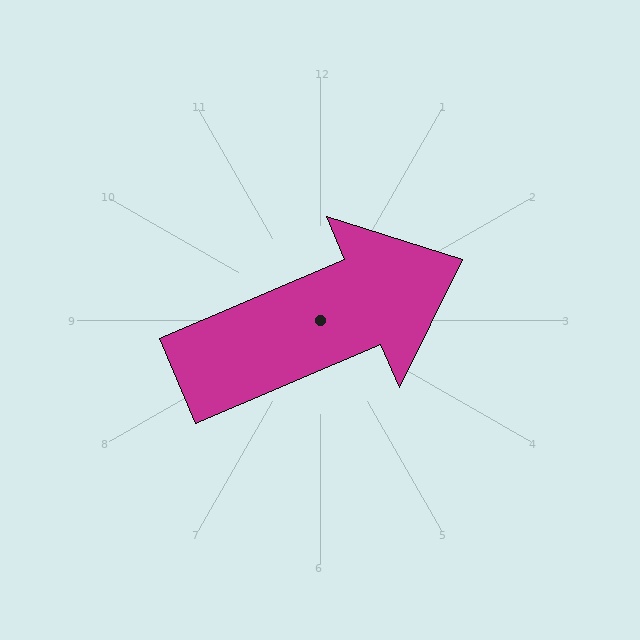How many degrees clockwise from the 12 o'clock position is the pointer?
Approximately 67 degrees.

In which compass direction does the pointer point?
Northeast.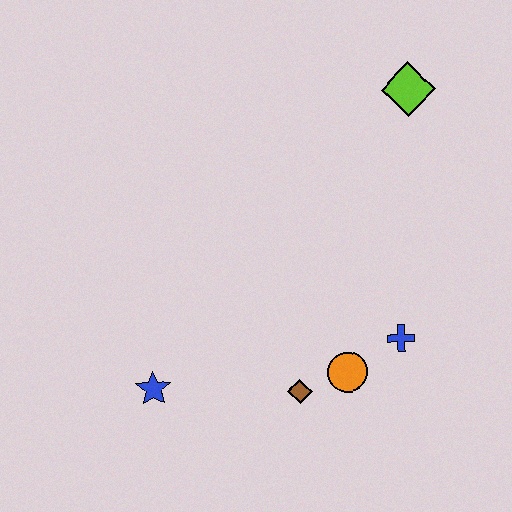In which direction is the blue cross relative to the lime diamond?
The blue cross is below the lime diamond.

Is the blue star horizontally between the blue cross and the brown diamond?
No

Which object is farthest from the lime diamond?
The blue star is farthest from the lime diamond.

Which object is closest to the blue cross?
The orange circle is closest to the blue cross.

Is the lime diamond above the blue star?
Yes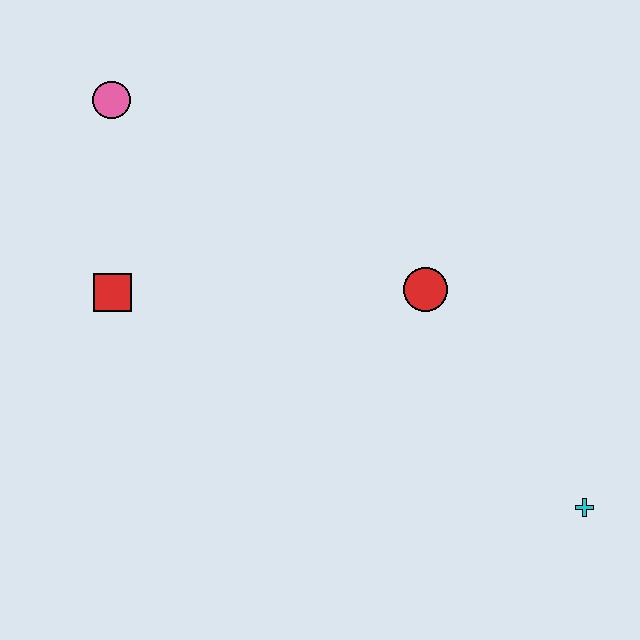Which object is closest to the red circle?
The cyan cross is closest to the red circle.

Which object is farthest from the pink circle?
The cyan cross is farthest from the pink circle.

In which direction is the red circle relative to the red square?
The red circle is to the right of the red square.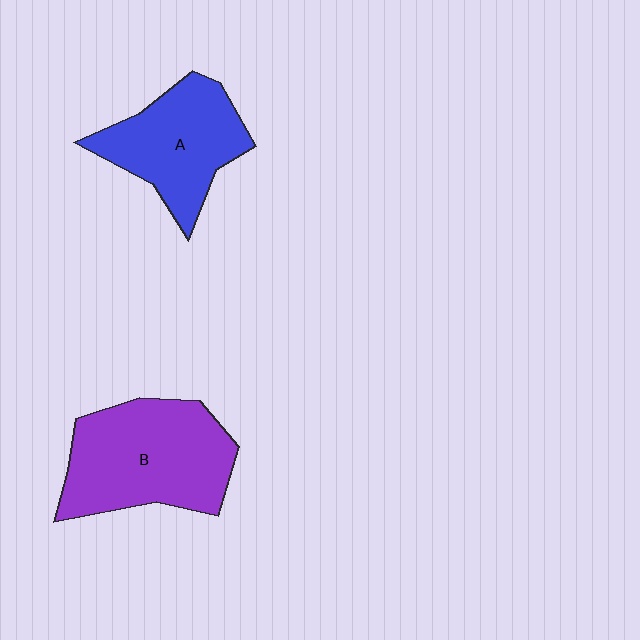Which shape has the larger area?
Shape B (purple).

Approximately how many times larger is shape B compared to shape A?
Approximately 1.3 times.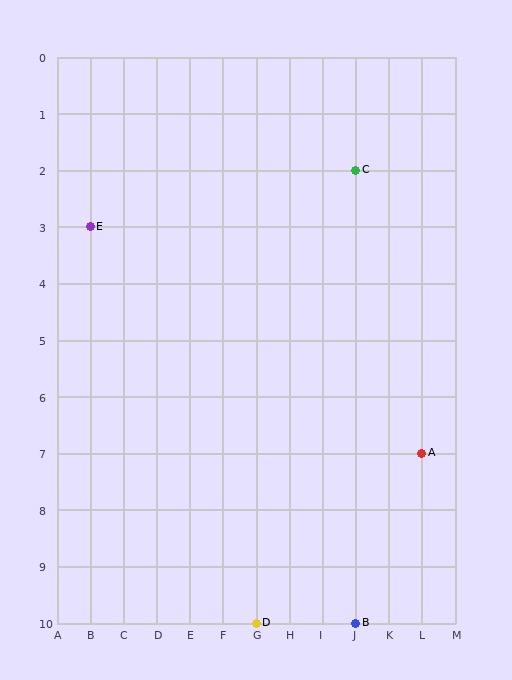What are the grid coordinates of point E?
Point E is at grid coordinates (B, 3).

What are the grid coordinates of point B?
Point B is at grid coordinates (J, 10).